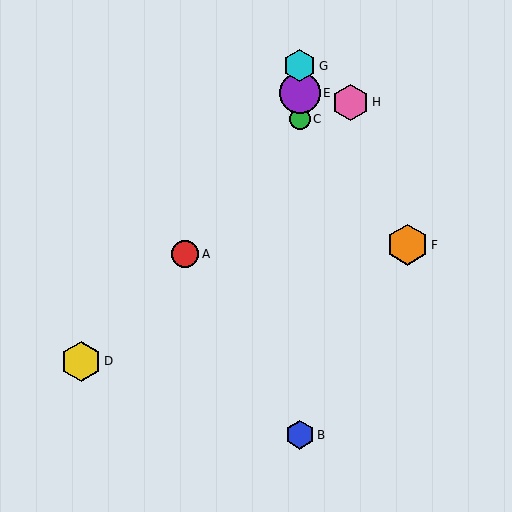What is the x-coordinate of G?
Object G is at x≈300.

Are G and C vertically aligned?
Yes, both are at x≈300.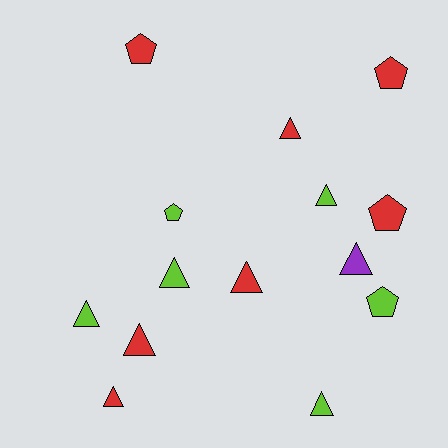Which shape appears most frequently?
Triangle, with 9 objects.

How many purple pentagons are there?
There are no purple pentagons.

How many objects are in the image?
There are 14 objects.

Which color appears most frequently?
Red, with 7 objects.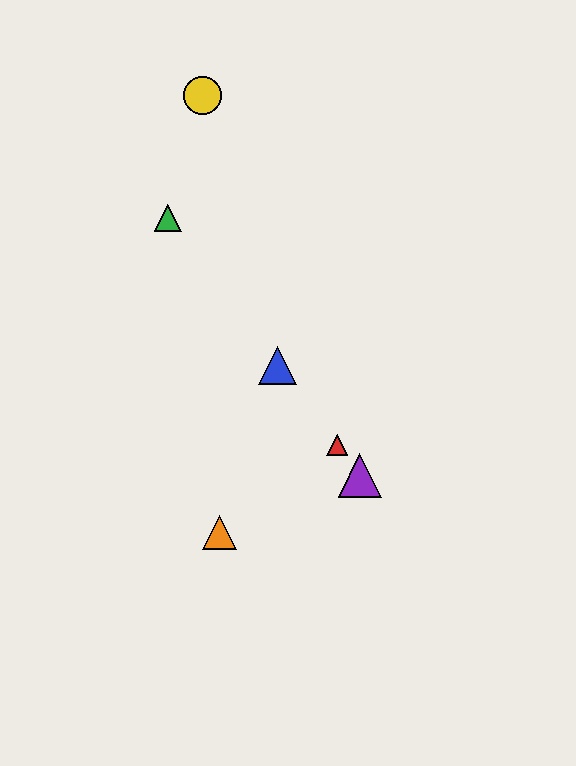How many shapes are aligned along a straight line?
4 shapes (the red triangle, the blue triangle, the green triangle, the purple triangle) are aligned along a straight line.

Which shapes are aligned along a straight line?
The red triangle, the blue triangle, the green triangle, the purple triangle are aligned along a straight line.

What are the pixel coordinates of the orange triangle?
The orange triangle is at (220, 533).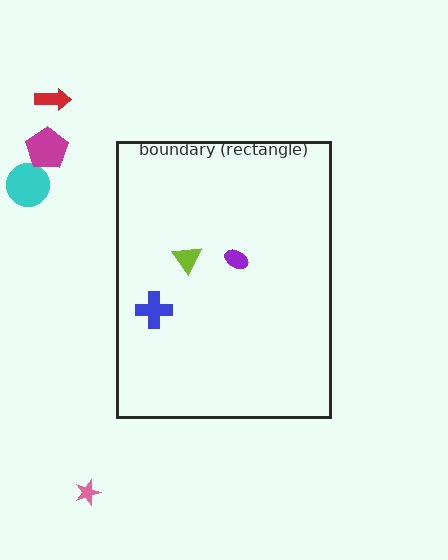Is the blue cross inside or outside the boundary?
Inside.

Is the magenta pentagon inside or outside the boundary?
Outside.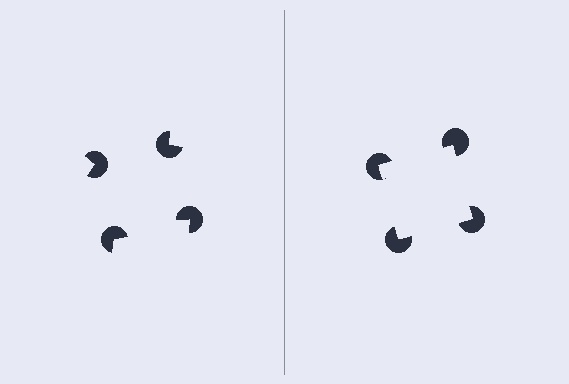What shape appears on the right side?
An illusory square.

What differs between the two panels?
The pac-man discs are positioned identically on both sides; only the wedge orientations differ. On the right they align to a square; on the left they are misaligned.